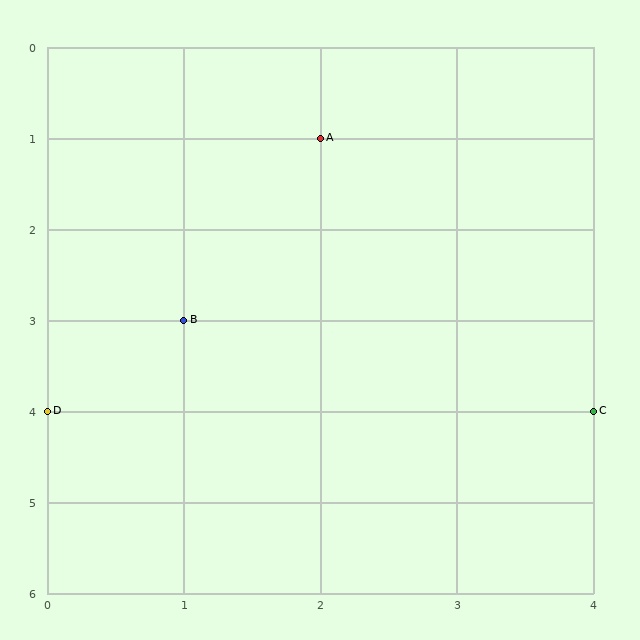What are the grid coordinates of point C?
Point C is at grid coordinates (4, 4).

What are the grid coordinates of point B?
Point B is at grid coordinates (1, 3).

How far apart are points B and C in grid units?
Points B and C are 3 columns and 1 row apart (about 3.2 grid units diagonally).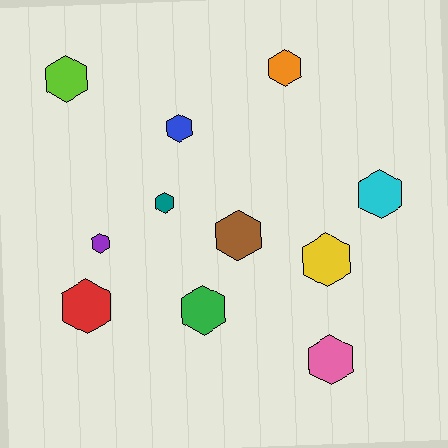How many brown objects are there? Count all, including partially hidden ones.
There is 1 brown object.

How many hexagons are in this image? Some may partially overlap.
There are 11 hexagons.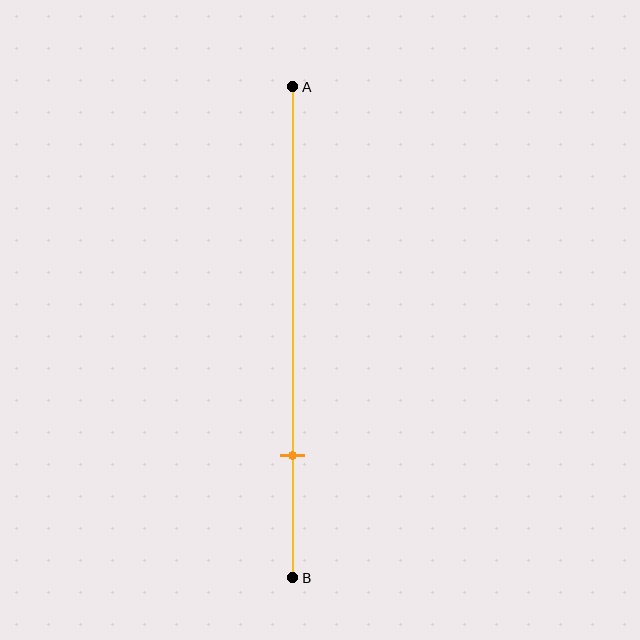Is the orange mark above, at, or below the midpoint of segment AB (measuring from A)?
The orange mark is below the midpoint of segment AB.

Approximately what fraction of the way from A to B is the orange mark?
The orange mark is approximately 75% of the way from A to B.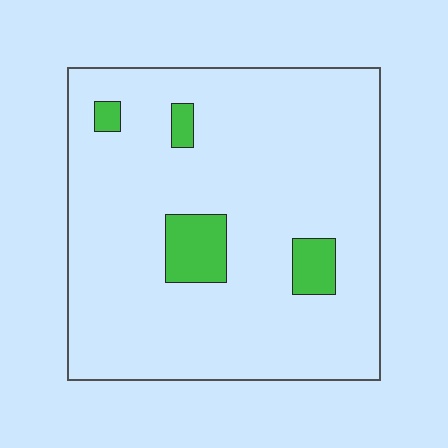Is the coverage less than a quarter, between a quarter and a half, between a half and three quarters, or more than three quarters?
Less than a quarter.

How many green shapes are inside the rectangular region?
4.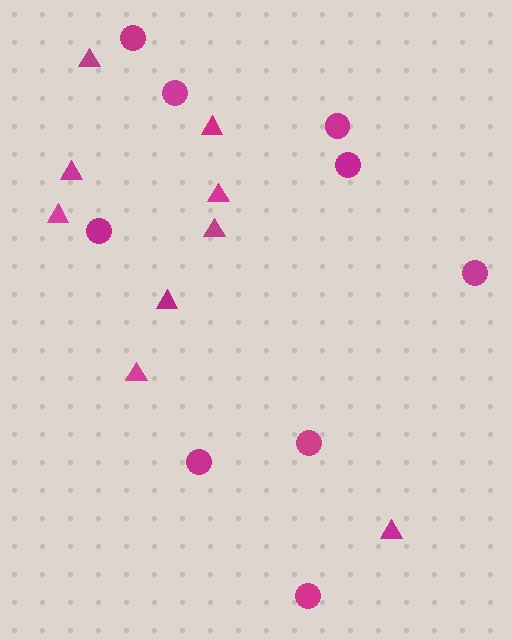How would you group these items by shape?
There are 2 groups: one group of triangles (9) and one group of circles (9).